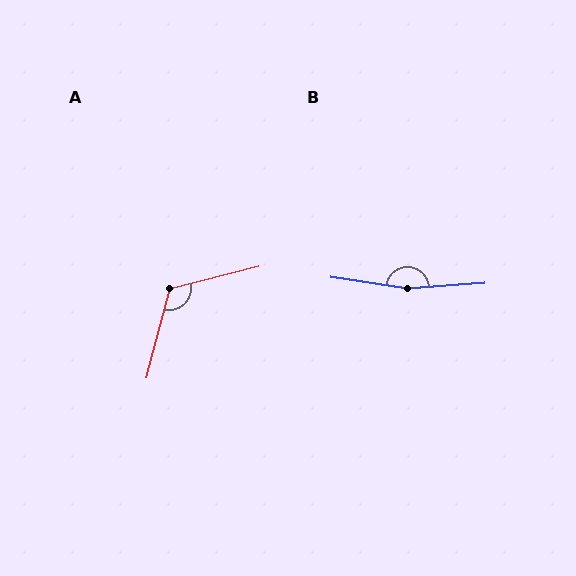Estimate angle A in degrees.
Approximately 119 degrees.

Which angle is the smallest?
A, at approximately 119 degrees.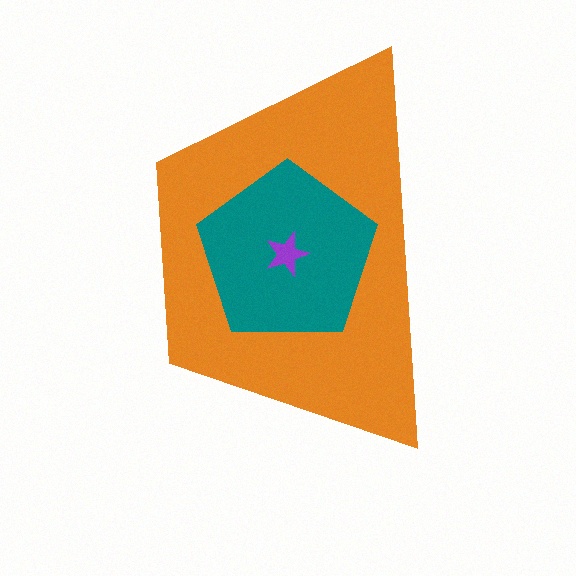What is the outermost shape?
The orange trapezoid.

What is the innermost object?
The purple star.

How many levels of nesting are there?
3.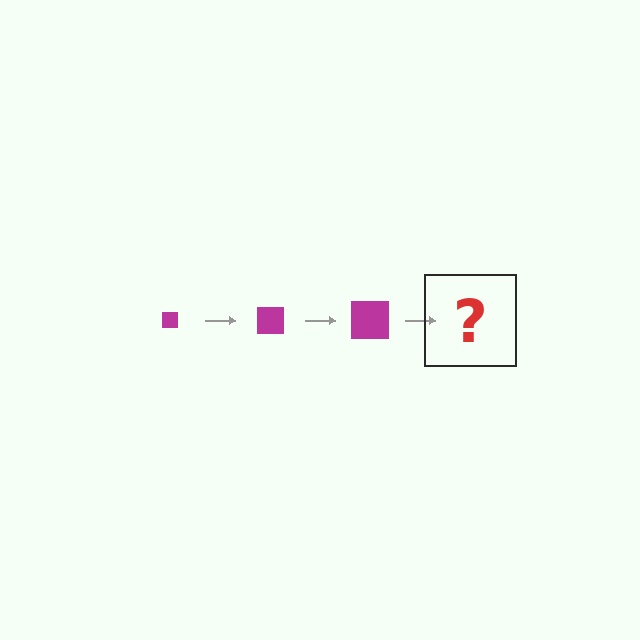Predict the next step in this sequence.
The next step is a magenta square, larger than the previous one.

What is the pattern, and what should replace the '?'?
The pattern is that the square gets progressively larger each step. The '?' should be a magenta square, larger than the previous one.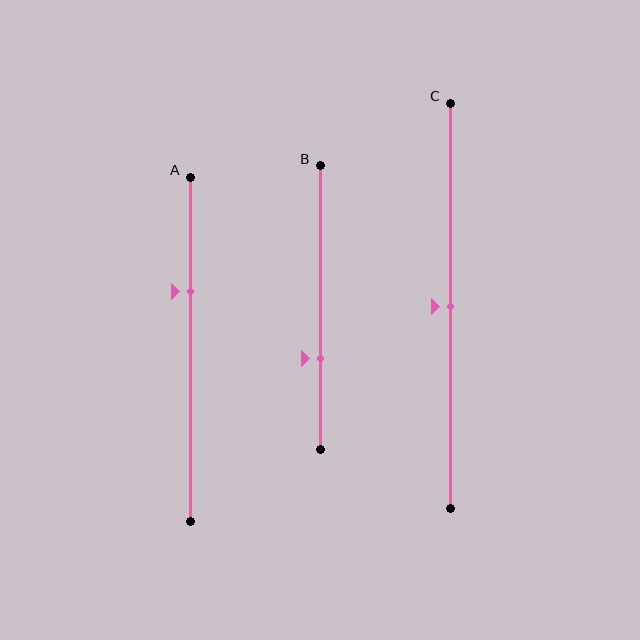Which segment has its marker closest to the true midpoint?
Segment C has its marker closest to the true midpoint.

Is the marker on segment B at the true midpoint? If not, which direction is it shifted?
No, the marker on segment B is shifted downward by about 18% of the segment length.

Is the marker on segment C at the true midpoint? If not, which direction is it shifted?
Yes, the marker on segment C is at the true midpoint.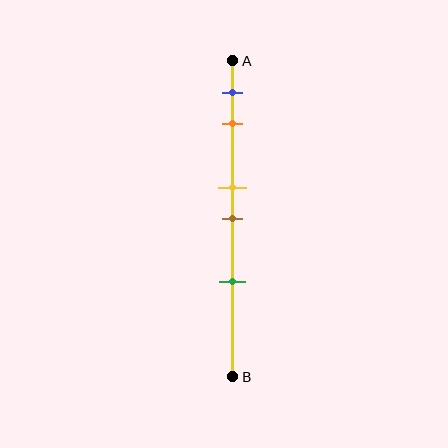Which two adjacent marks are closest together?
The yellow and brown marks are the closest adjacent pair.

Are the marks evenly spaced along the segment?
No, the marks are not evenly spaced.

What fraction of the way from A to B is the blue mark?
The blue mark is approximately 10% (0.1) of the way from A to B.